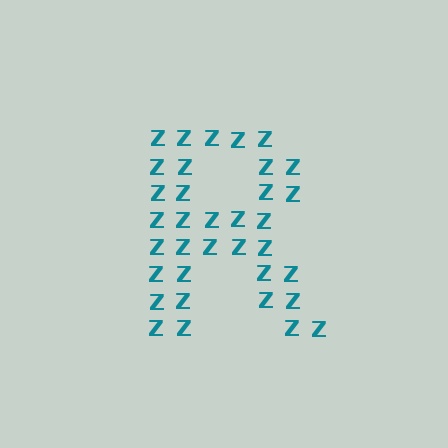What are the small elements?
The small elements are letter Z's.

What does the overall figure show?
The overall figure shows the letter R.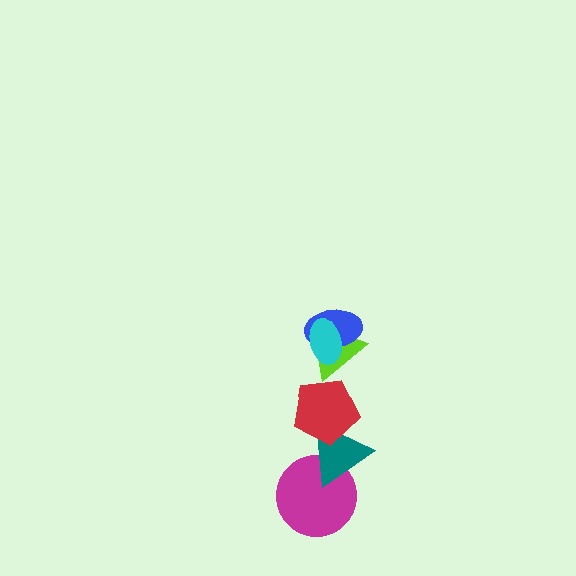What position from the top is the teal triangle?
The teal triangle is 5th from the top.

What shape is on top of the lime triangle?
The blue ellipse is on top of the lime triangle.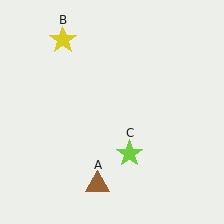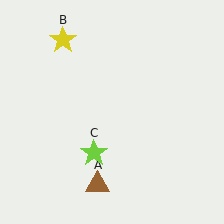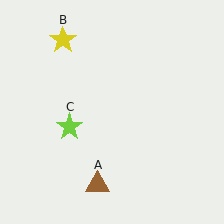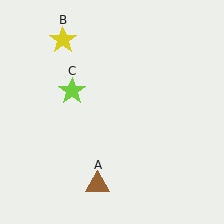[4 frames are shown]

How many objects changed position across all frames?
1 object changed position: lime star (object C).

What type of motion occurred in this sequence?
The lime star (object C) rotated clockwise around the center of the scene.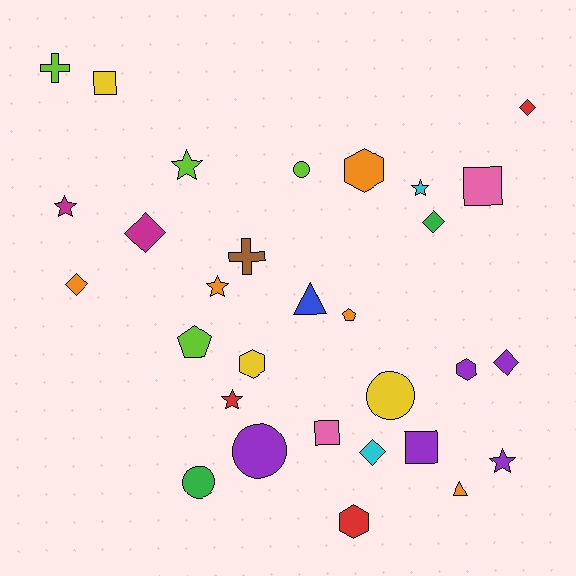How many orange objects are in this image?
There are 5 orange objects.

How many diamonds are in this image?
There are 6 diamonds.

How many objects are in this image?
There are 30 objects.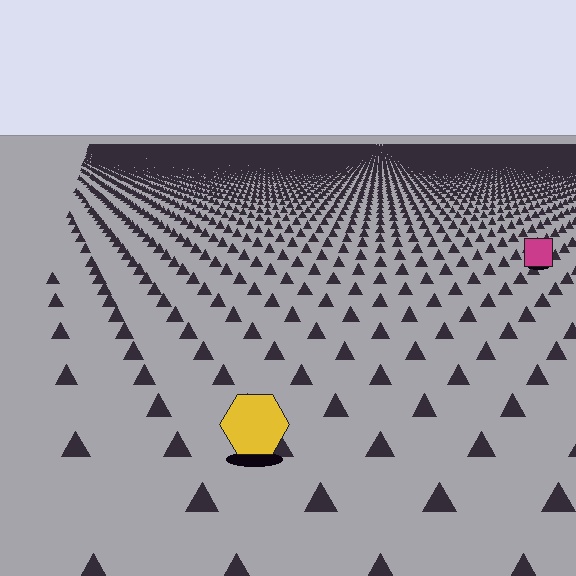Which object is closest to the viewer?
The yellow hexagon is closest. The texture marks near it are larger and more spread out.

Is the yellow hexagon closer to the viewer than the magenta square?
Yes. The yellow hexagon is closer — you can tell from the texture gradient: the ground texture is coarser near it.